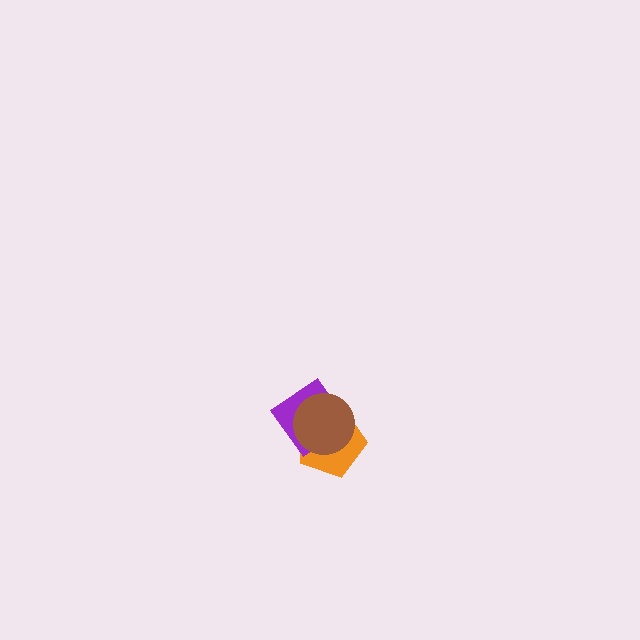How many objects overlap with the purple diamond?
2 objects overlap with the purple diamond.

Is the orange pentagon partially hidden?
Yes, it is partially covered by another shape.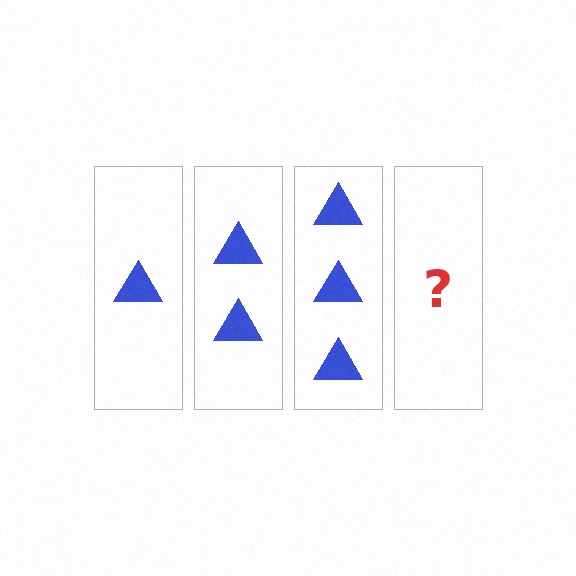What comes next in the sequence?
The next element should be 4 triangles.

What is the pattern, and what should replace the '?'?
The pattern is that each step adds one more triangle. The '?' should be 4 triangles.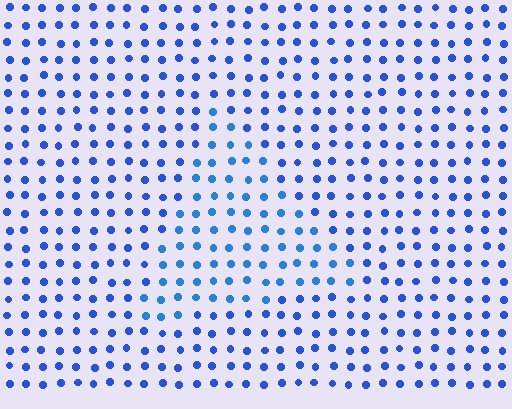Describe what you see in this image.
The image is filled with small blue elements in a uniform arrangement. A triangle-shaped region is visible where the elements are tinted to a slightly different hue, forming a subtle color boundary.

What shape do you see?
I see a triangle.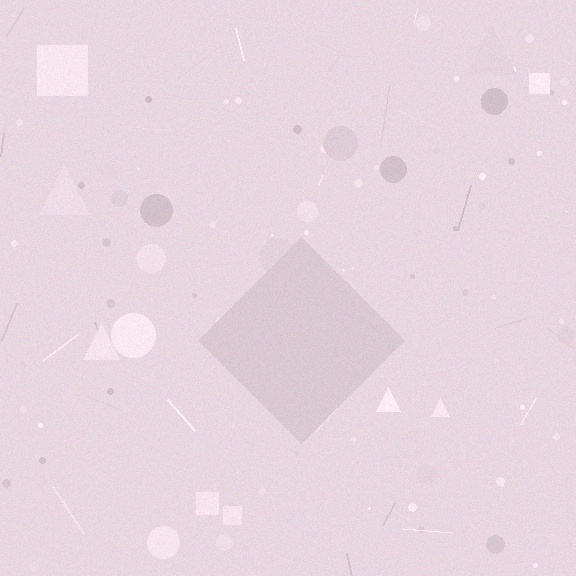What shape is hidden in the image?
A diamond is hidden in the image.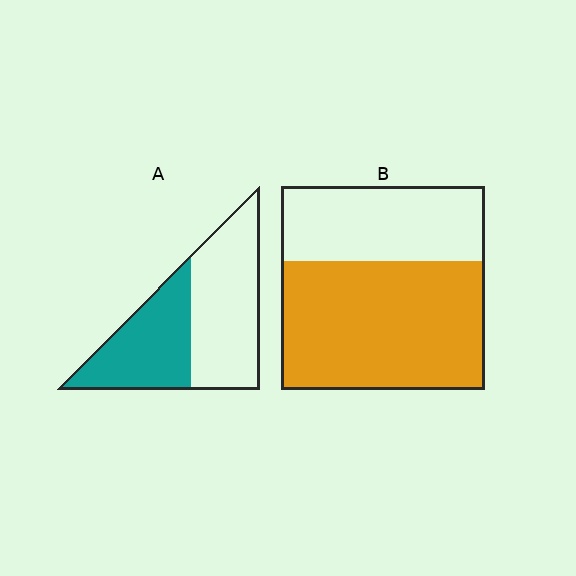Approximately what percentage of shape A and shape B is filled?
A is approximately 45% and B is approximately 65%.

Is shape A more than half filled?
No.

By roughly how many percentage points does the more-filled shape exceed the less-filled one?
By roughly 20 percentage points (B over A).